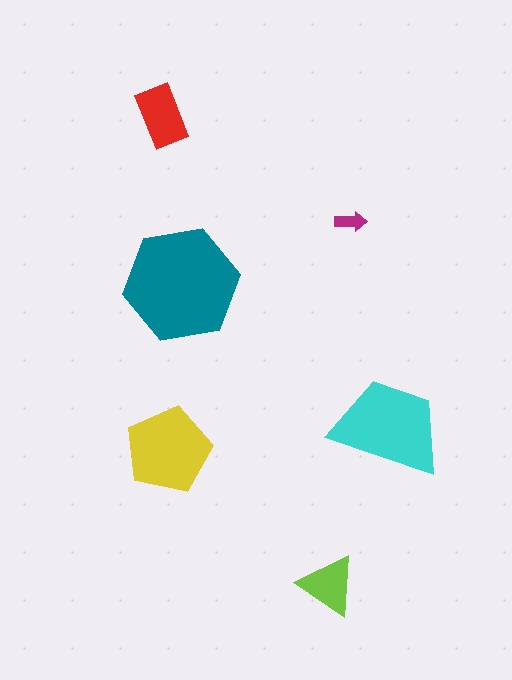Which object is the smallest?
The magenta arrow.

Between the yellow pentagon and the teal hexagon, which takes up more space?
The teal hexagon.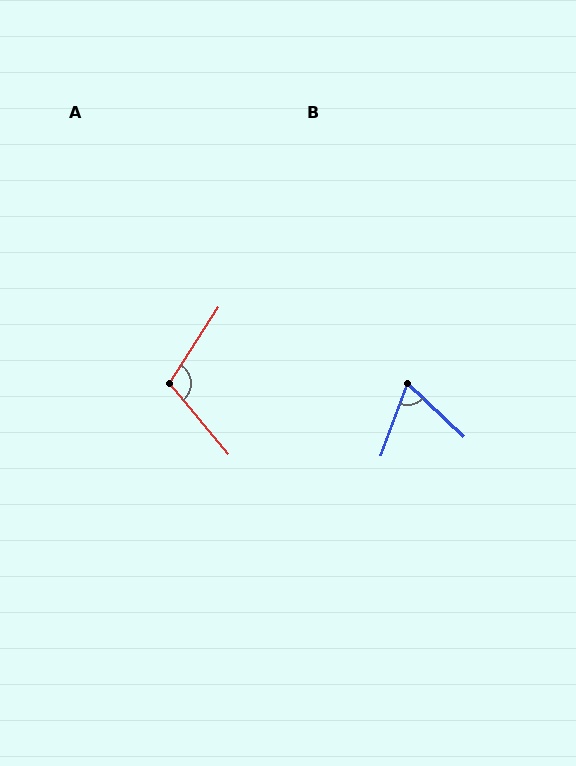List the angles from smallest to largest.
B (66°), A (108°).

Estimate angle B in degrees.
Approximately 66 degrees.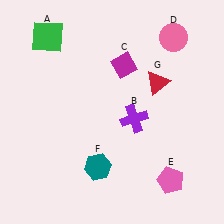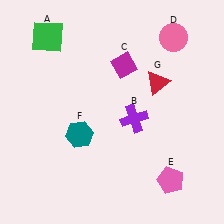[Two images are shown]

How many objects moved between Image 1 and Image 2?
1 object moved between the two images.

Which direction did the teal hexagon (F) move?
The teal hexagon (F) moved up.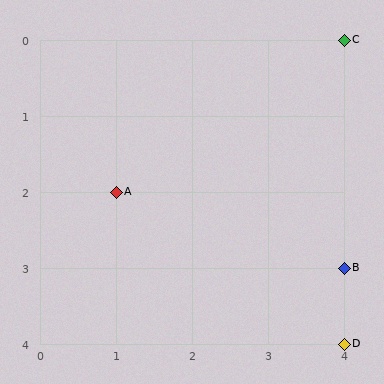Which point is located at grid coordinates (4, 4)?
Point D is at (4, 4).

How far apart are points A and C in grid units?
Points A and C are 3 columns and 2 rows apart (about 3.6 grid units diagonally).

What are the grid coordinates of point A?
Point A is at grid coordinates (1, 2).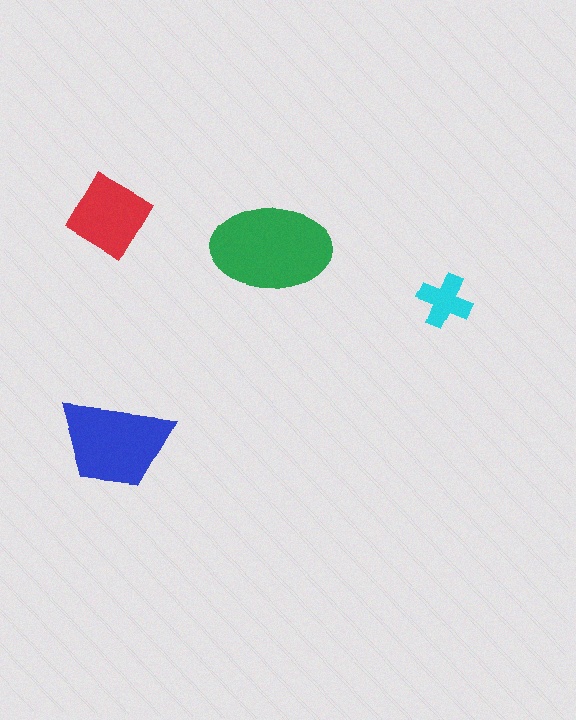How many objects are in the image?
There are 4 objects in the image.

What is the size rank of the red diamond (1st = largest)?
3rd.